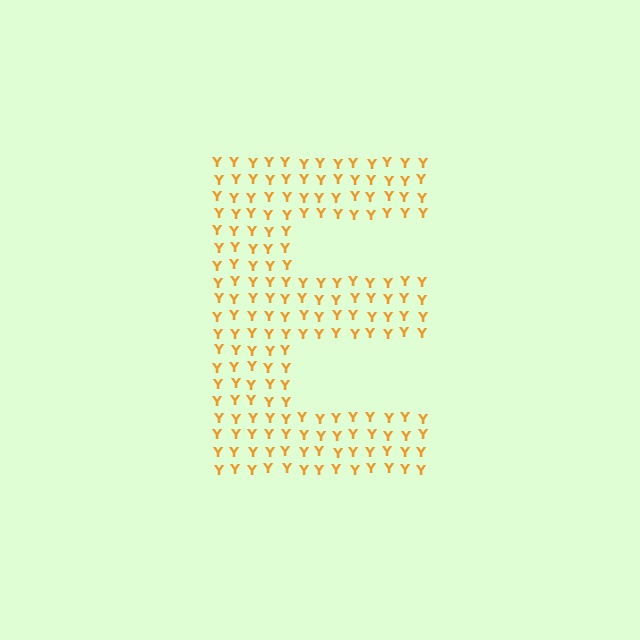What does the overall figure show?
The overall figure shows the letter E.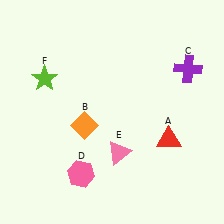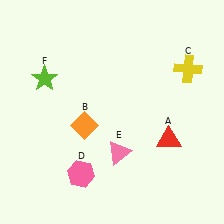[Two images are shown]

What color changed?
The cross (C) changed from purple in Image 1 to yellow in Image 2.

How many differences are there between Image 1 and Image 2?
There is 1 difference between the two images.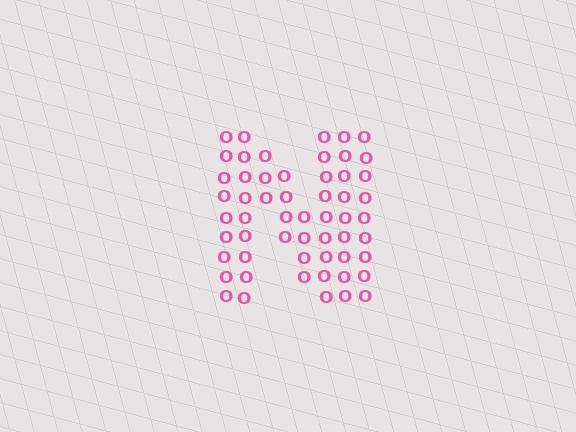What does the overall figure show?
The overall figure shows the letter N.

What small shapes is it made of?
It is made of small letter O's.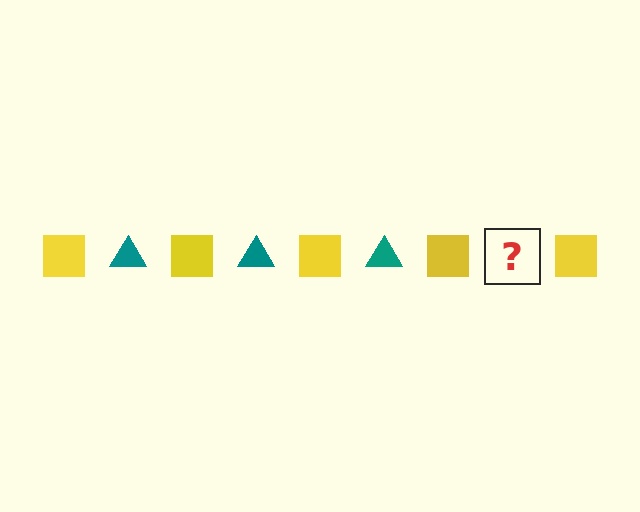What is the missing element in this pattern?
The missing element is a teal triangle.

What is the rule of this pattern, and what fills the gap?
The rule is that the pattern alternates between yellow square and teal triangle. The gap should be filled with a teal triangle.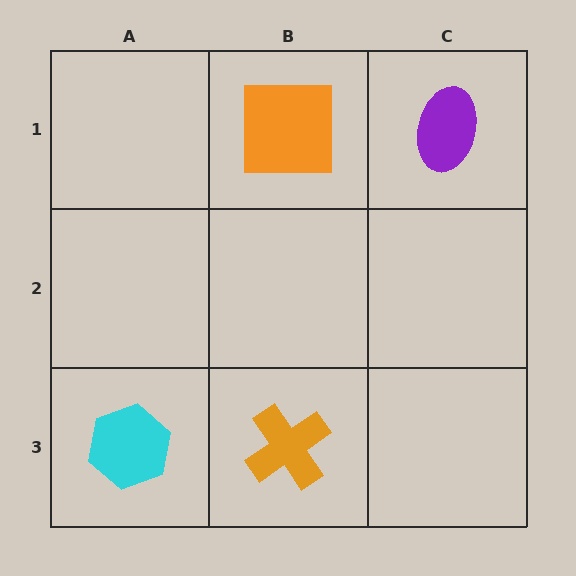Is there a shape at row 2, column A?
No, that cell is empty.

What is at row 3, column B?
An orange cross.